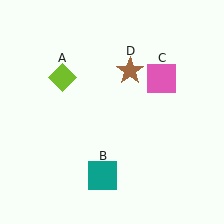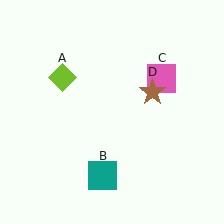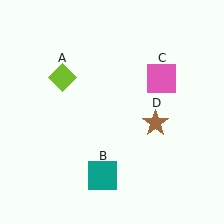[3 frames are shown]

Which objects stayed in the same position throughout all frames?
Lime diamond (object A) and teal square (object B) and pink square (object C) remained stationary.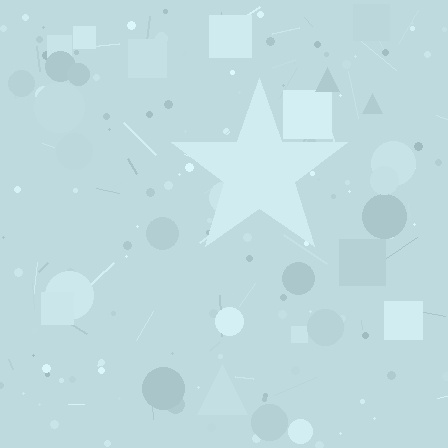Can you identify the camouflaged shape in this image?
The camouflaged shape is a star.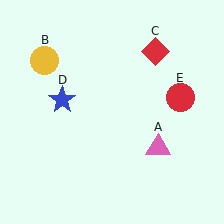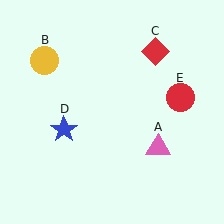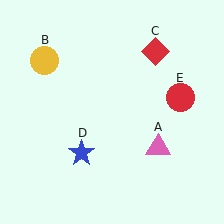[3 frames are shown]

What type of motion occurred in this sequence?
The blue star (object D) rotated counterclockwise around the center of the scene.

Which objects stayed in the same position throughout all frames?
Pink triangle (object A) and yellow circle (object B) and red diamond (object C) and red circle (object E) remained stationary.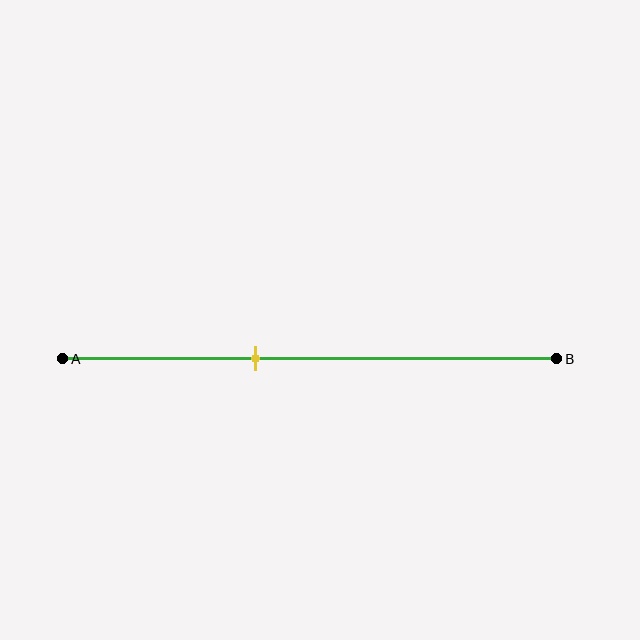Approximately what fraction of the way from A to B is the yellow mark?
The yellow mark is approximately 40% of the way from A to B.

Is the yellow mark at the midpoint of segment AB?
No, the mark is at about 40% from A, not at the 50% midpoint.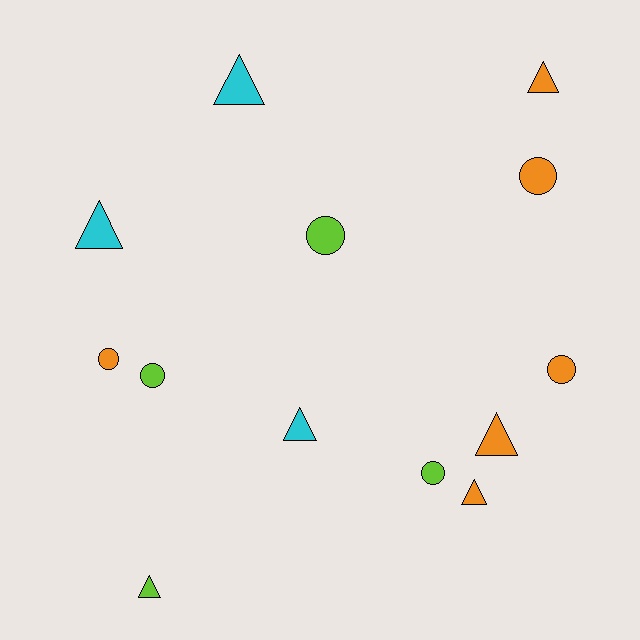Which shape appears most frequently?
Triangle, with 7 objects.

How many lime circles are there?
There are 3 lime circles.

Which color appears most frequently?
Orange, with 6 objects.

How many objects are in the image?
There are 13 objects.